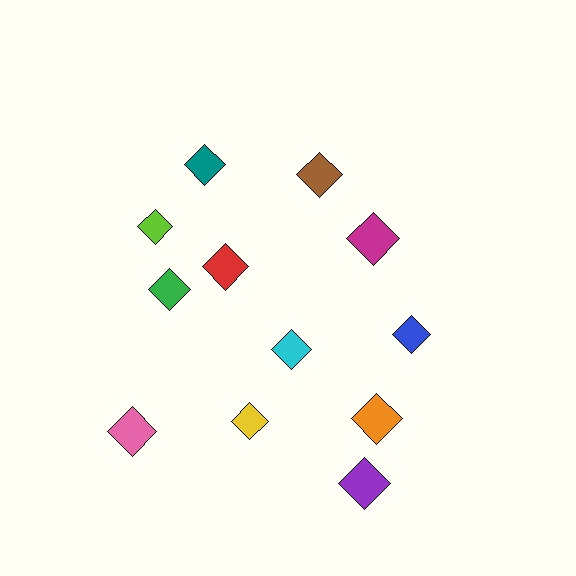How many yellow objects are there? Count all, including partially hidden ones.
There is 1 yellow object.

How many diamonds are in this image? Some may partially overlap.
There are 12 diamonds.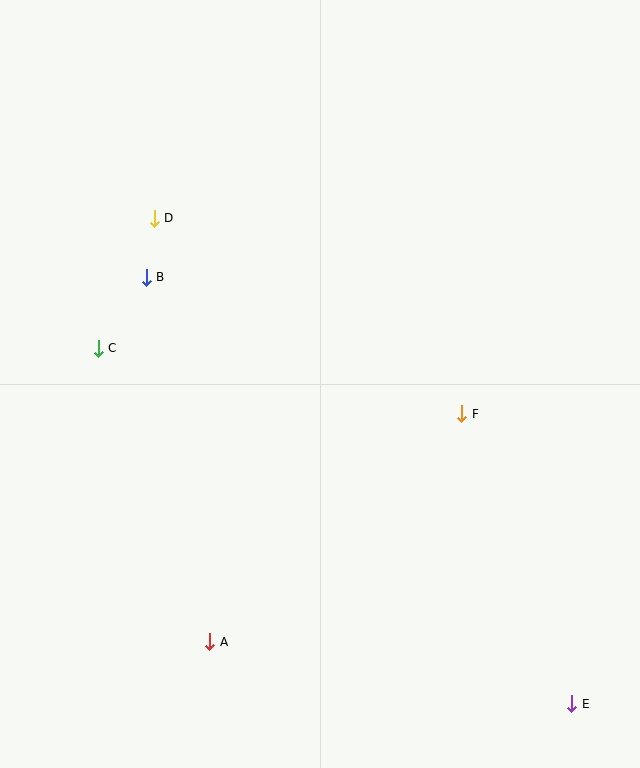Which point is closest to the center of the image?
Point F at (462, 414) is closest to the center.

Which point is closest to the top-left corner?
Point D is closest to the top-left corner.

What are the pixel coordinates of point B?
Point B is at (146, 277).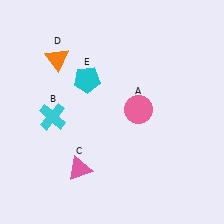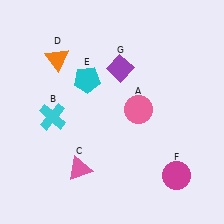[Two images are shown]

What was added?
A magenta circle (F), a purple diamond (G) were added in Image 2.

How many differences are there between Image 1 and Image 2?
There are 2 differences between the two images.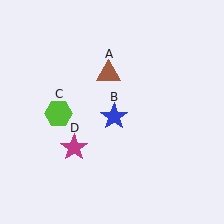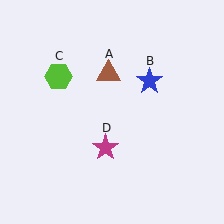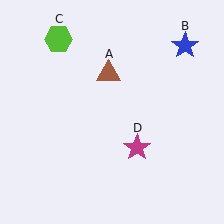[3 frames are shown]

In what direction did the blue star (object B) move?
The blue star (object B) moved up and to the right.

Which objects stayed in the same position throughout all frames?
Brown triangle (object A) remained stationary.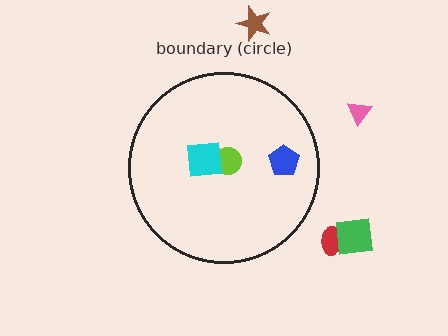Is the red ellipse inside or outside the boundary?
Outside.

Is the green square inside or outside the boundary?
Outside.